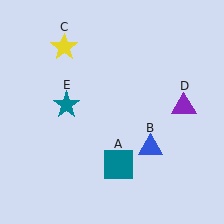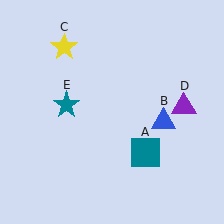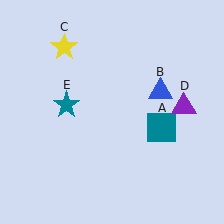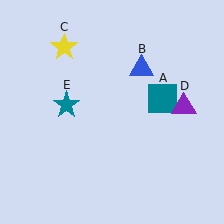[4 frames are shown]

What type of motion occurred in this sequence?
The teal square (object A), blue triangle (object B) rotated counterclockwise around the center of the scene.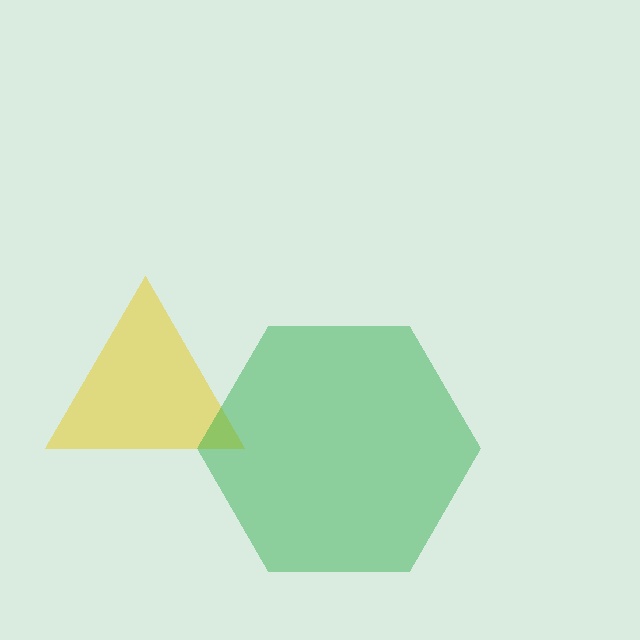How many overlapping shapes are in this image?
There are 2 overlapping shapes in the image.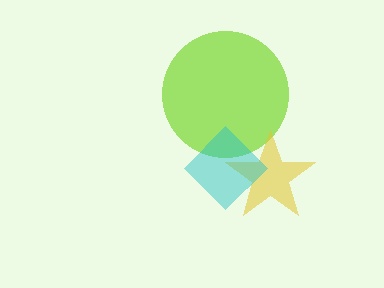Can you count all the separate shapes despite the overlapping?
Yes, there are 3 separate shapes.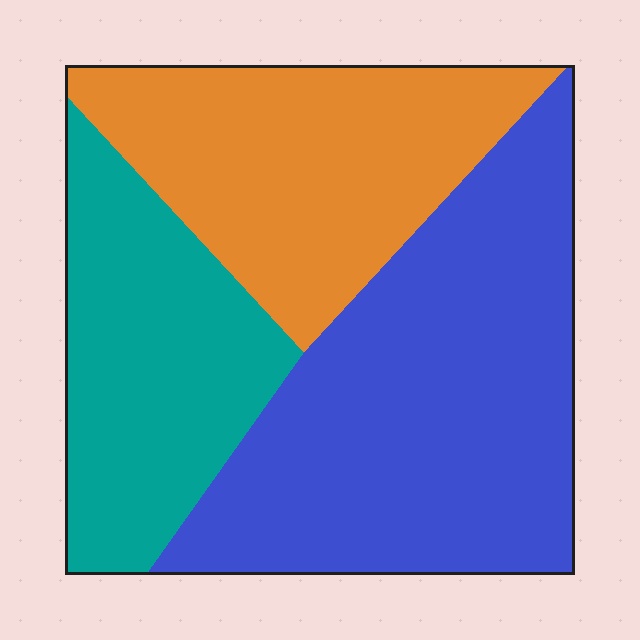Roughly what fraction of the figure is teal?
Teal takes up between a quarter and a half of the figure.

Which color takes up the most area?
Blue, at roughly 45%.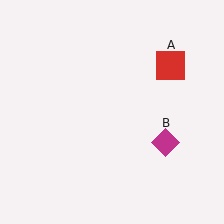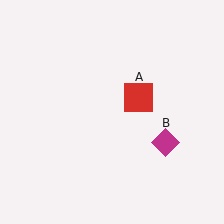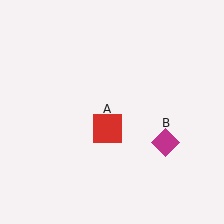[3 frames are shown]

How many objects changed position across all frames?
1 object changed position: red square (object A).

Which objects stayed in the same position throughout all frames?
Magenta diamond (object B) remained stationary.